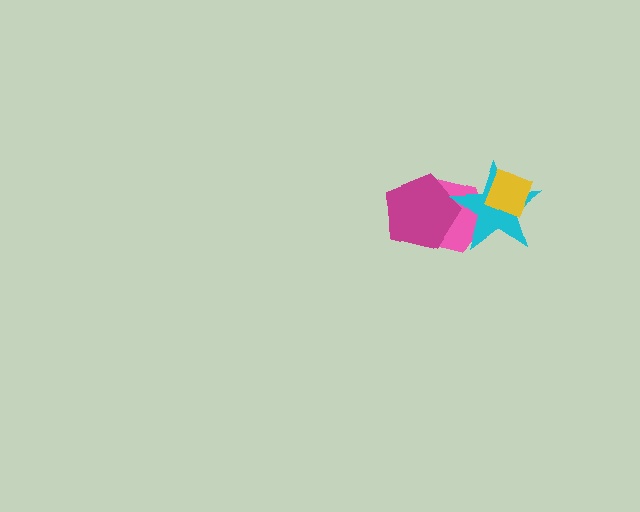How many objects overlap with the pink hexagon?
2 objects overlap with the pink hexagon.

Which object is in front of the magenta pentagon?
The cyan star is in front of the magenta pentagon.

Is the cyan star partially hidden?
Yes, it is partially covered by another shape.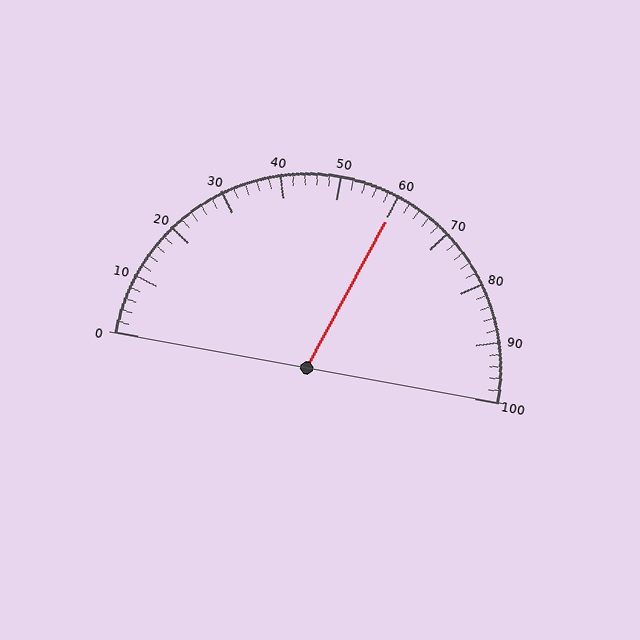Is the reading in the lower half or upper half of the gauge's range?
The reading is in the upper half of the range (0 to 100).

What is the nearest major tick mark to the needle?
The nearest major tick mark is 60.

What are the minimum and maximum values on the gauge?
The gauge ranges from 0 to 100.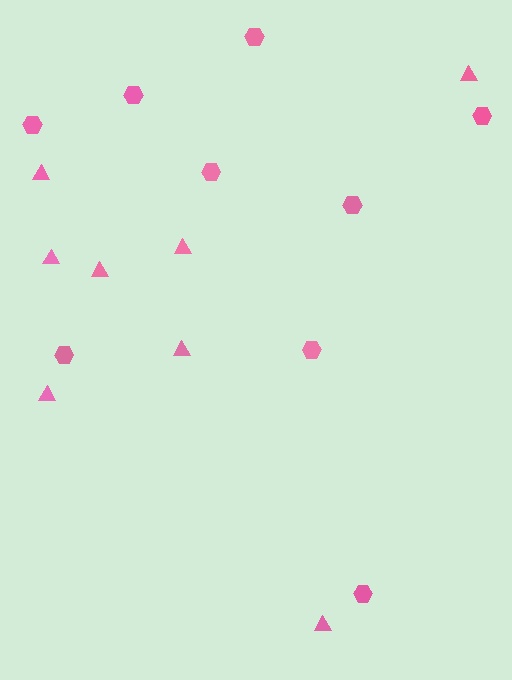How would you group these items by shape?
There are 2 groups: one group of triangles (8) and one group of hexagons (9).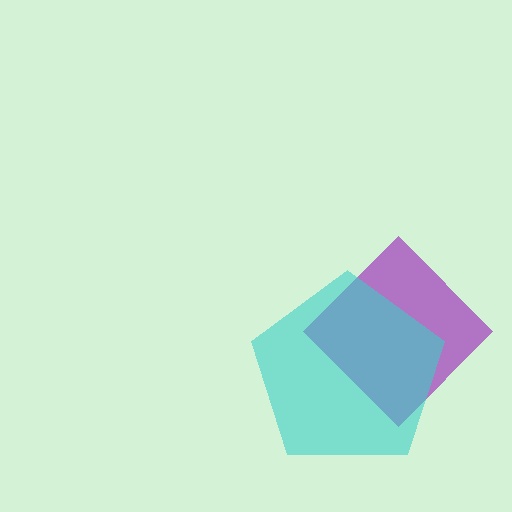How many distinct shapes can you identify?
There are 2 distinct shapes: a purple diamond, a cyan pentagon.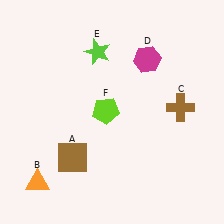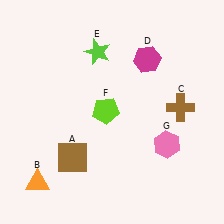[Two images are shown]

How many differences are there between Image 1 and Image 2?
There is 1 difference between the two images.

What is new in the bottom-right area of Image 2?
A pink hexagon (G) was added in the bottom-right area of Image 2.